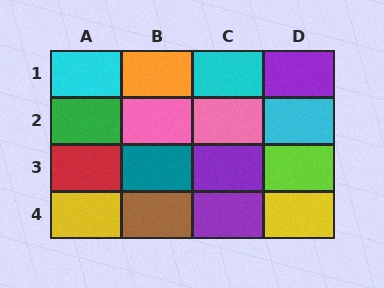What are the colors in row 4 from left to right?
Yellow, brown, purple, yellow.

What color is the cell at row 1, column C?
Cyan.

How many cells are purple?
3 cells are purple.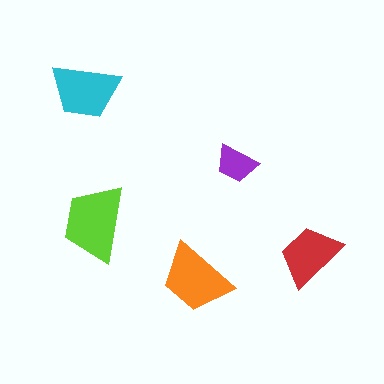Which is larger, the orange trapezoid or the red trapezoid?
The orange one.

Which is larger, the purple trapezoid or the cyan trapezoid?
The cyan one.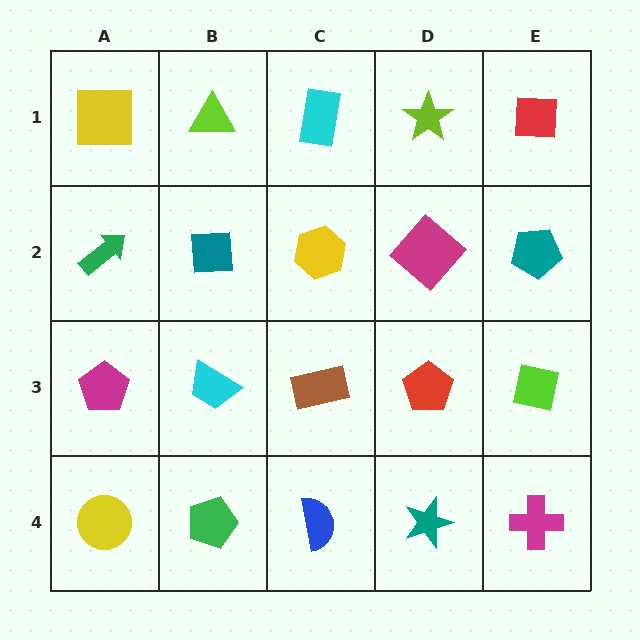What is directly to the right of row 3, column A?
A cyan trapezoid.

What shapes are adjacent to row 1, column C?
A yellow hexagon (row 2, column C), a lime triangle (row 1, column B), a lime star (row 1, column D).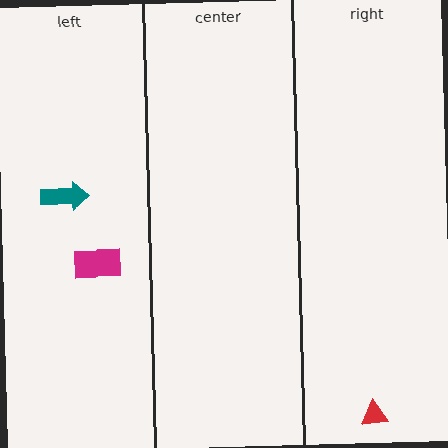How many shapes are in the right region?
1.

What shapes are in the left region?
The magenta rectangle, the teal arrow.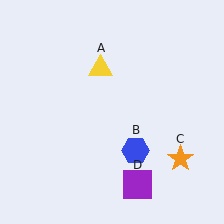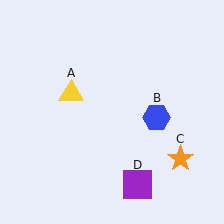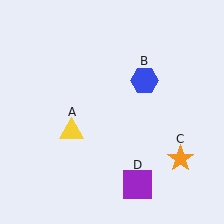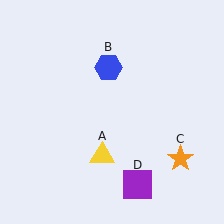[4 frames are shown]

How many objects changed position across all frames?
2 objects changed position: yellow triangle (object A), blue hexagon (object B).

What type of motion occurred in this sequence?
The yellow triangle (object A), blue hexagon (object B) rotated counterclockwise around the center of the scene.